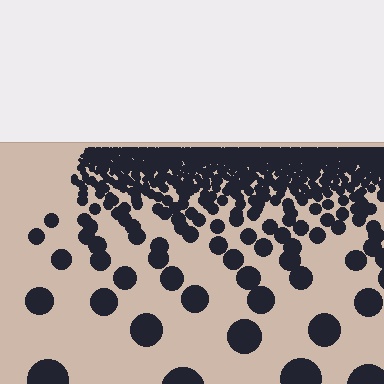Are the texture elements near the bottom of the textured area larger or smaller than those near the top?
Larger. Near the bottom, elements are closer to the viewer and appear at a bigger on-screen size.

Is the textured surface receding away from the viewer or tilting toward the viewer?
The surface is receding away from the viewer. Texture elements get smaller and denser toward the top.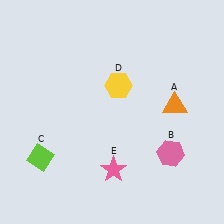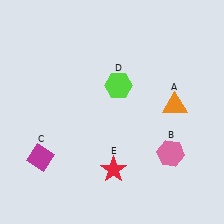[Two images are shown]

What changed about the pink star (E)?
In Image 1, E is pink. In Image 2, it changed to red.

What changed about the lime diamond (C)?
In Image 1, C is lime. In Image 2, it changed to magenta.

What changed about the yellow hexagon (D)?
In Image 1, D is yellow. In Image 2, it changed to lime.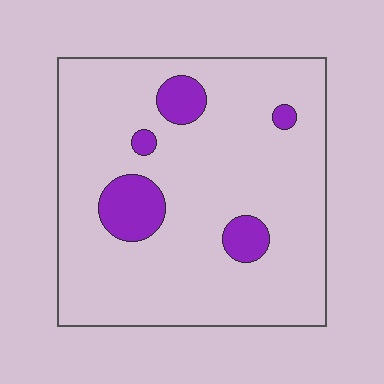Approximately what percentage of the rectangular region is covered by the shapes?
Approximately 10%.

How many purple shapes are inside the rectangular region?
5.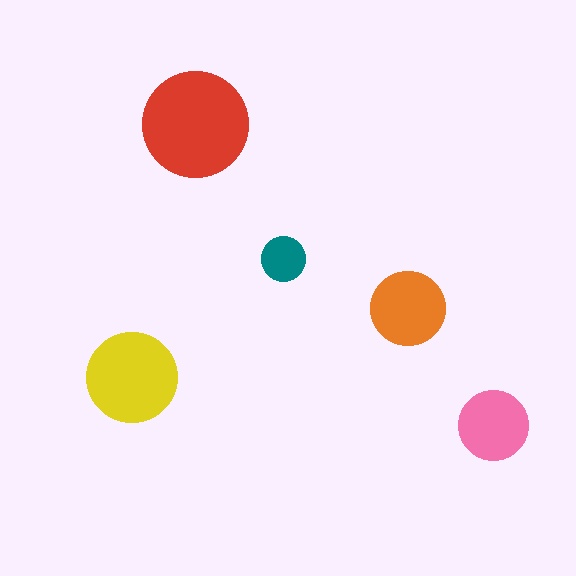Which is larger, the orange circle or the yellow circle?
The yellow one.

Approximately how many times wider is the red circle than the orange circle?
About 1.5 times wider.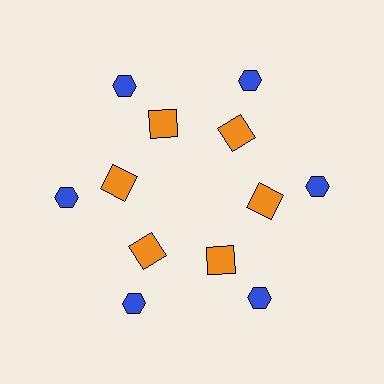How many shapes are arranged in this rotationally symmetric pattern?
There are 12 shapes, arranged in 6 groups of 2.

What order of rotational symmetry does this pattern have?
This pattern has 6-fold rotational symmetry.